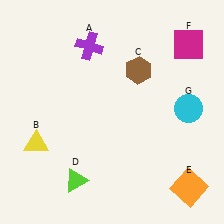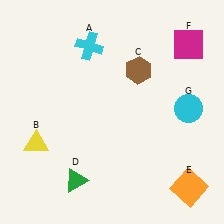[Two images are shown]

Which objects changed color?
A changed from purple to cyan. D changed from lime to green.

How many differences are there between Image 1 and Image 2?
There are 2 differences between the two images.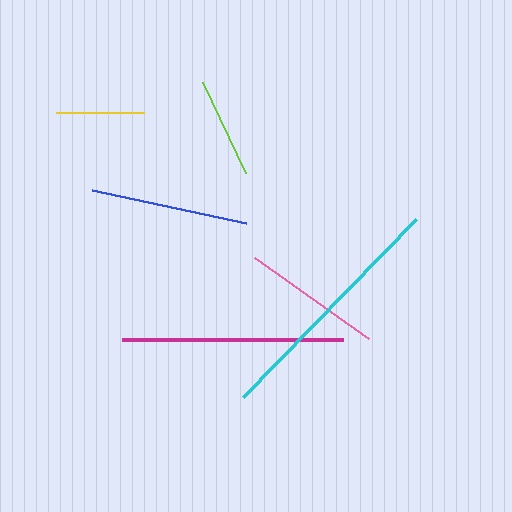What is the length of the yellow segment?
The yellow segment is approximately 88 pixels long.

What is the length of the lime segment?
The lime segment is approximately 101 pixels long.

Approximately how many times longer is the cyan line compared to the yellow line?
The cyan line is approximately 2.8 times the length of the yellow line.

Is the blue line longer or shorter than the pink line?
The blue line is longer than the pink line.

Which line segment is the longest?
The cyan line is the longest at approximately 249 pixels.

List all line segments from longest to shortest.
From longest to shortest: cyan, magenta, blue, pink, lime, yellow.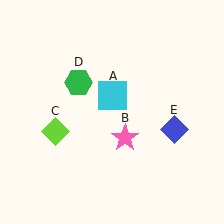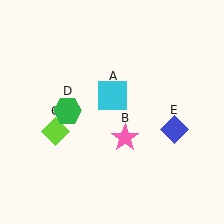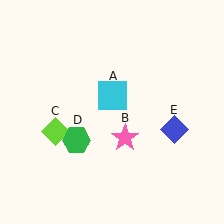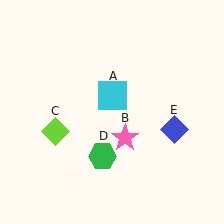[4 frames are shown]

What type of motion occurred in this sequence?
The green hexagon (object D) rotated counterclockwise around the center of the scene.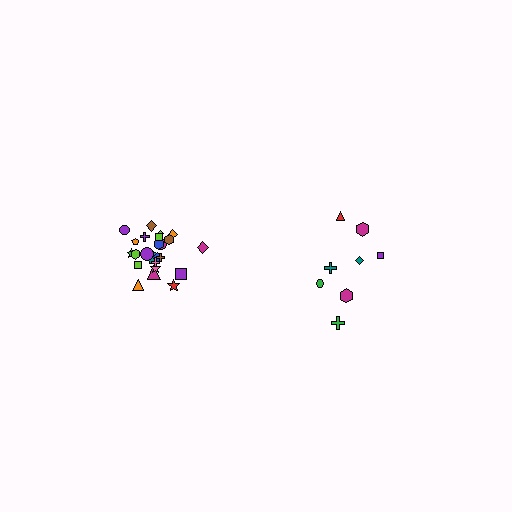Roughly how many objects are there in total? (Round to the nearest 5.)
Roughly 35 objects in total.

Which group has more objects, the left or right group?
The left group.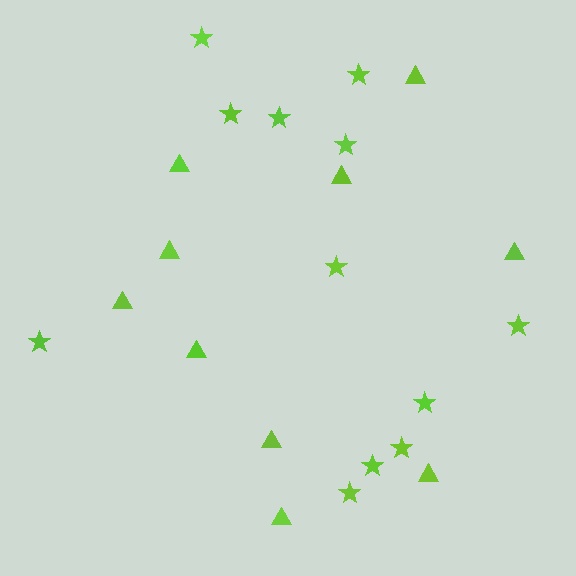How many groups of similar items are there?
There are 2 groups: one group of stars (12) and one group of triangles (10).